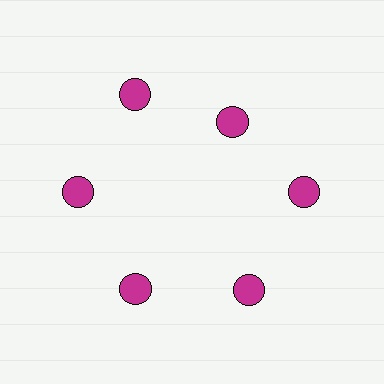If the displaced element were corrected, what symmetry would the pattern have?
It would have 6-fold rotational symmetry — the pattern would map onto itself every 60 degrees.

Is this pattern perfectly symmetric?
No. The 6 magenta circles are arranged in a ring, but one element near the 1 o'clock position is pulled inward toward the center, breaking the 6-fold rotational symmetry.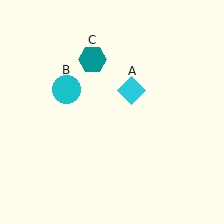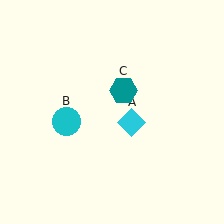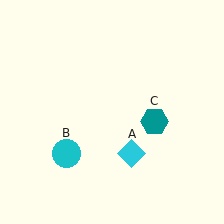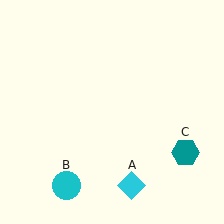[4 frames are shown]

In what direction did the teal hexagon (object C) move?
The teal hexagon (object C) moved down and to the right.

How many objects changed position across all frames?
3 objects changed position: cyan diamond (object A), cyan circle (object B), teal hexagon (object C).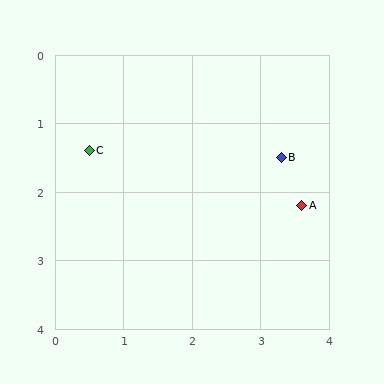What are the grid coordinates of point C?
Point C is at approximately (0.5, 1.4).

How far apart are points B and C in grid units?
Points B and C are about 2.8 grid units apart.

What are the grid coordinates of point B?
Point B is at approximately (3.3, 1.5).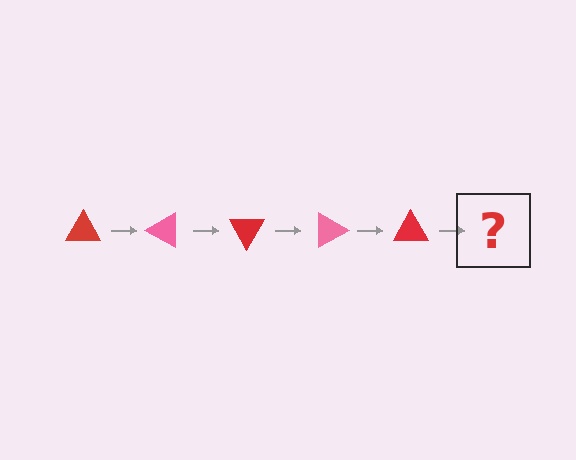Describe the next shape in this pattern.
It should be a pink triangle, rotated 150 degrees from the start.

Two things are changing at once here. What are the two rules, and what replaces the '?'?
The two rules are that it rotates 30 degrees each step and the color cycles through red and pink. The '?' should be a pink triangle, rotated 150 degrees from the start.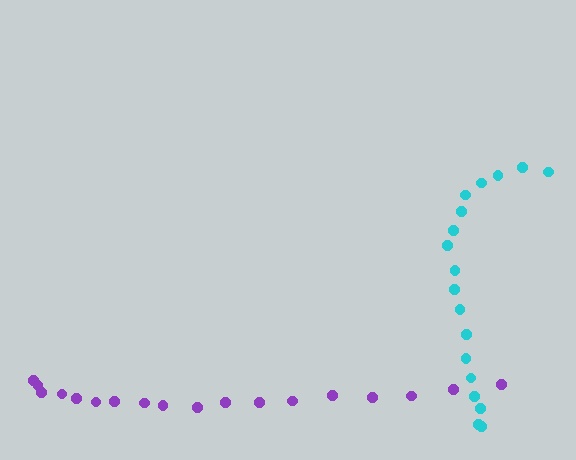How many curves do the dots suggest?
There are 2 distinct paths.